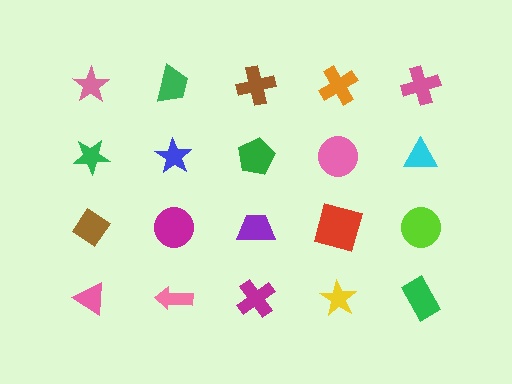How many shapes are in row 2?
5 shapes.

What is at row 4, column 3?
A magenta cross.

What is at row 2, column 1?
A green star.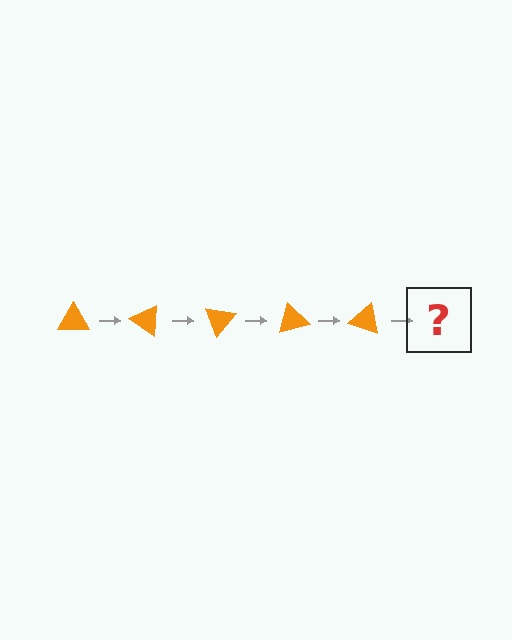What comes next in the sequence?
The next element should be an orange triangle rotated 175 degrees.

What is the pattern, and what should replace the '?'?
The pattern is that the triangle rotates 35 degrees each step. The '?' should be an orange triangle rotated 175 degrees.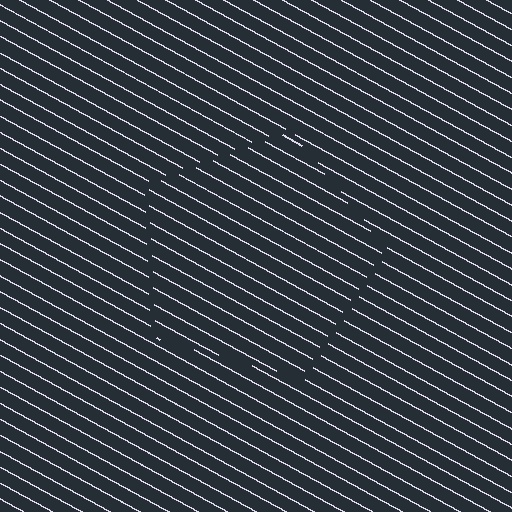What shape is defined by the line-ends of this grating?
An illusory pentagon. The interior of the shape contains the same grating, shifted by half a period — the contour is defined by the phase discontinuity where line-ends from the inner and outer gratings abut.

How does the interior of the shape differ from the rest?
The interior of the shape contains the same grating, shifted by half a period — the contour is defined by the phase discontinuity where line-ends from the inner and outer gratings abut.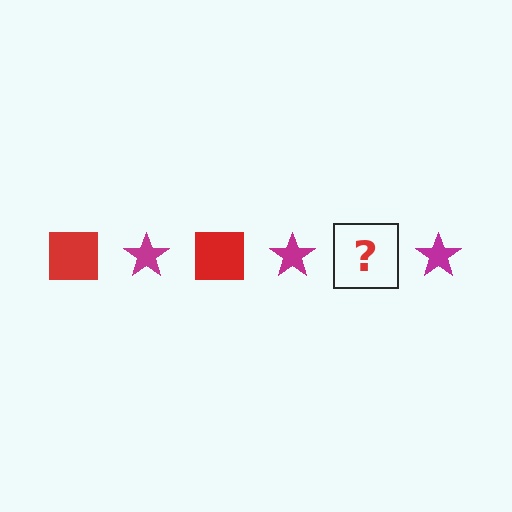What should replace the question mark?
The question mark should be replaced with a red square.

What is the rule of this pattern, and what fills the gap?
The rule is that the pattern alternates between red square and magenta star. The gap should be filled with a red square.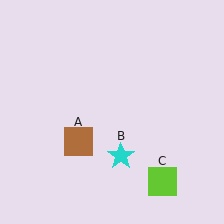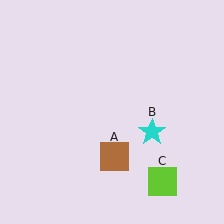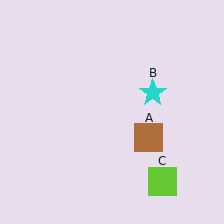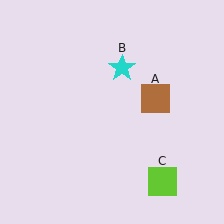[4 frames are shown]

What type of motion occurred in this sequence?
The brown square (object A), cyan star (object B) rotated counterclockwise around the center of the scene.